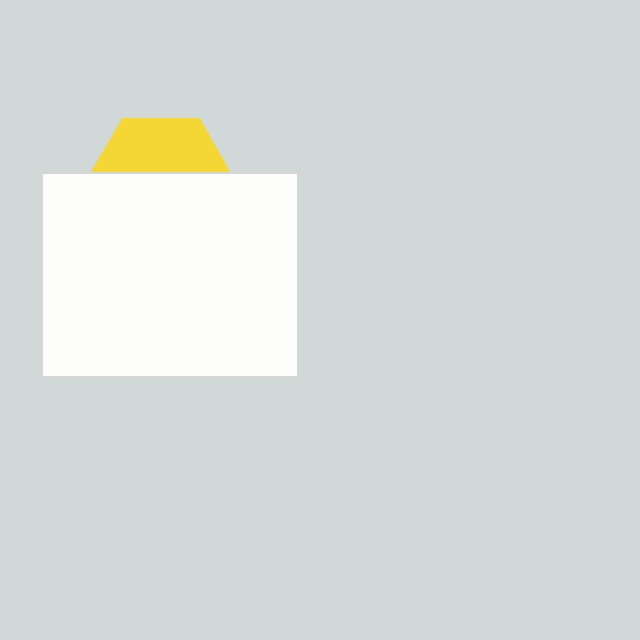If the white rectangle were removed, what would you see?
You would see the complete yellow hexagon.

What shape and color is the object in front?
The object in front is a white rectangle.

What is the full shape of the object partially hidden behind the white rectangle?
The partially hidden object is a yellow hexagon.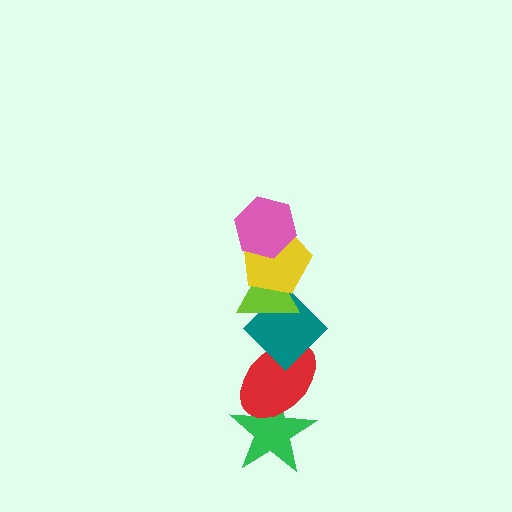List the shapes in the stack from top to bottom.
From top to bottom: the pink hexagon, the yellow pentagon, the lime triangle, the teal diamond, the red ellipse, the green star.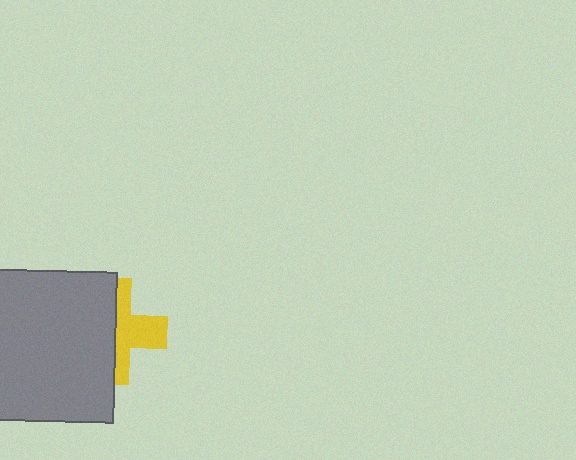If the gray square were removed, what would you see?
You would see the complete yellow cross.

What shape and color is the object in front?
The object in front is a gray square.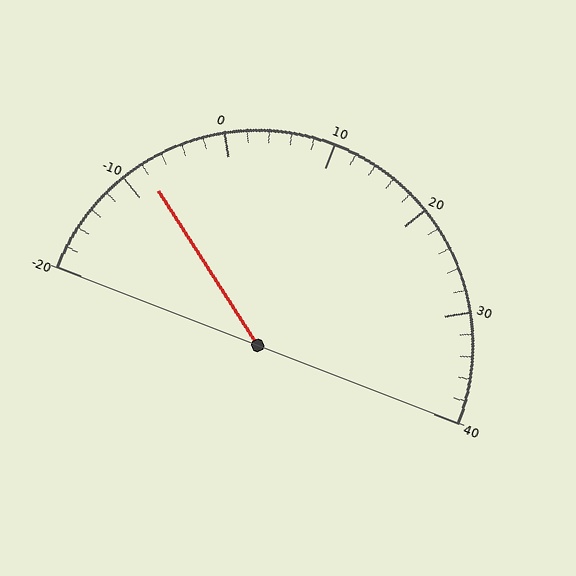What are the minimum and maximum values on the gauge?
The gauge ranges from -20 to 40.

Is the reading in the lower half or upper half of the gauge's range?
The reading is in the lower half of the range (-20 to 40).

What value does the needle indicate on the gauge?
The needle indicates approximately -8.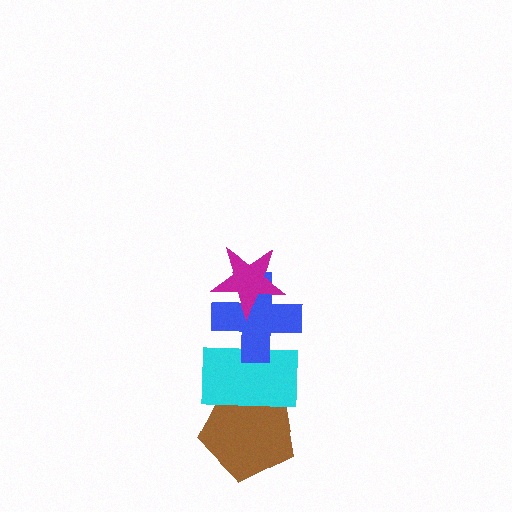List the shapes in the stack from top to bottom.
From top to bottom: the magenta star, the blue cross, the cyan rectangle, the brown pentagon.